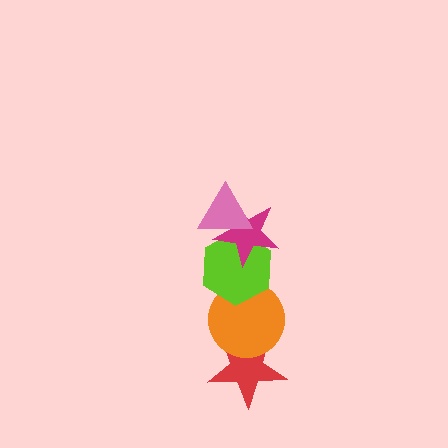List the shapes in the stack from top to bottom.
From top to bottom: the pink triangle, the magenta star, the lime hexagon, the orange circle, the red star.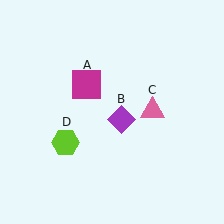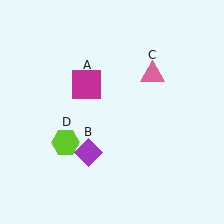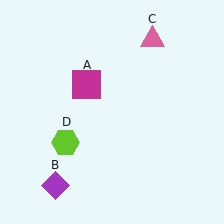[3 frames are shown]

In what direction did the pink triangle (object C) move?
The pink triangle (object C) moved up.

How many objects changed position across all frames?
2 objects changed position: purple diamond (object B), pink triangle (object C).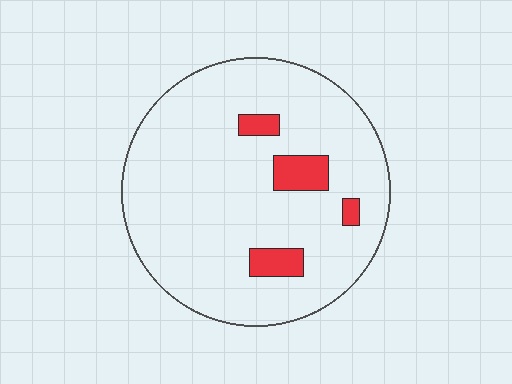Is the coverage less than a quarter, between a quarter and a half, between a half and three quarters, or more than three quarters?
Less than a quarter.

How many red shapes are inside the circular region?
4.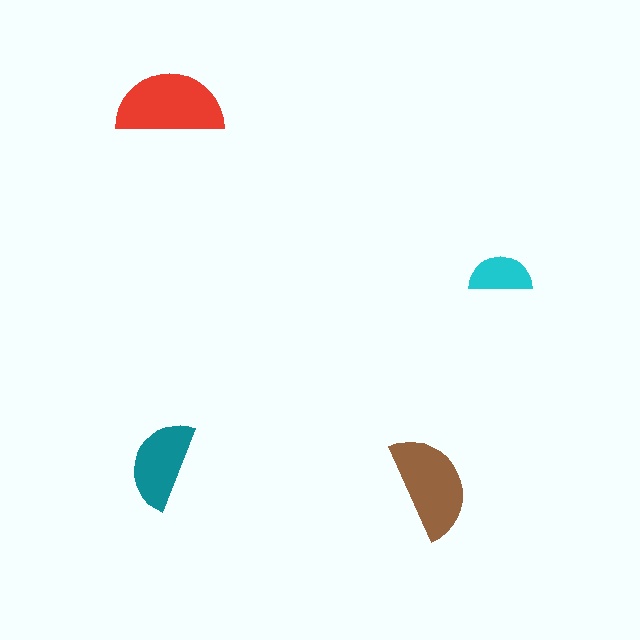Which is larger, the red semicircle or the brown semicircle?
The red one.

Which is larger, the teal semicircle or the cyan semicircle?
The teal one.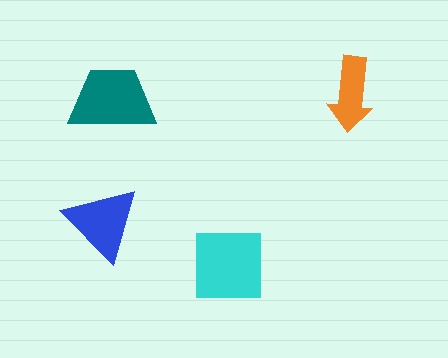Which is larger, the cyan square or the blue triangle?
The cyan square.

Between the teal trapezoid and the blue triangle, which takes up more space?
The teal trapezoid.